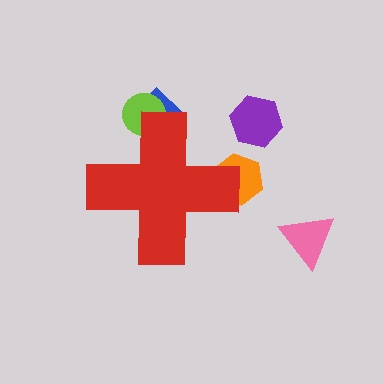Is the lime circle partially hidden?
Yes, the lime circle is partially hidden behind the red cross.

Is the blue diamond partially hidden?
Yes, the blue diamond is partially hidden behind the red cross.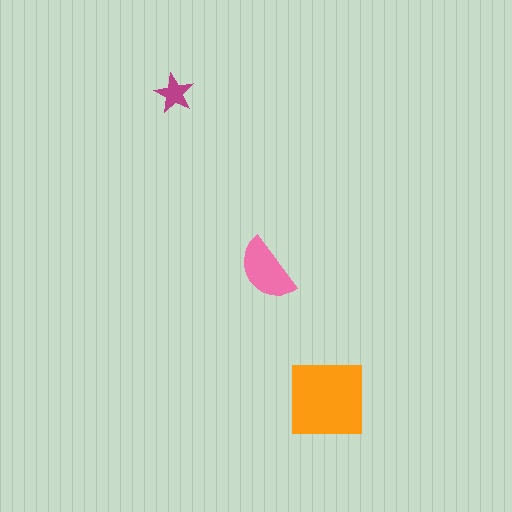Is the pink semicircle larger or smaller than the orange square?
Smaller.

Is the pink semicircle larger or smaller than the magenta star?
Larger.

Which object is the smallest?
The magenta star.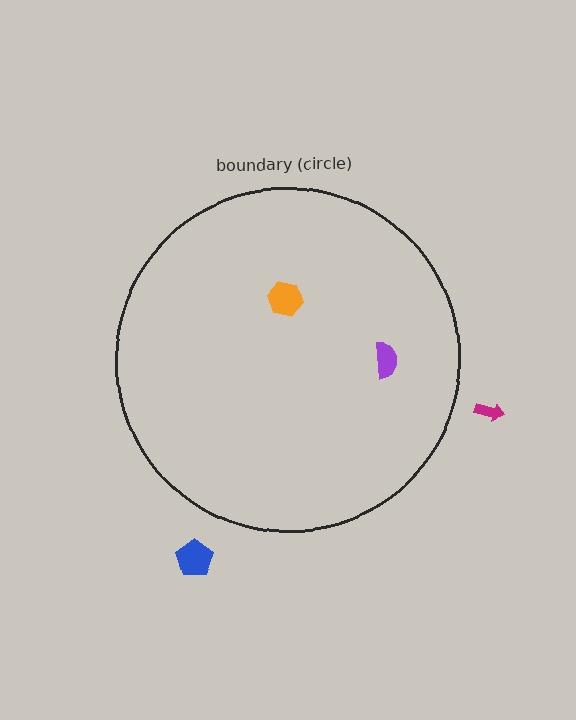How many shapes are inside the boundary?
2 inside, 2 outside.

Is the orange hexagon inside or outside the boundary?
Inside.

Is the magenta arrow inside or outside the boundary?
Outside.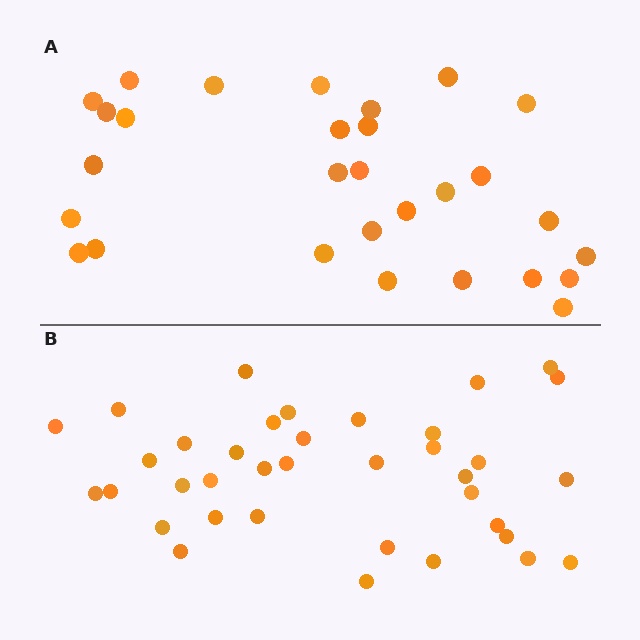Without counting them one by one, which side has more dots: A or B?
Region B (the bottom region) has more dots.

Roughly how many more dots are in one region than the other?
Region B has roughly 8 or so more dots than region A.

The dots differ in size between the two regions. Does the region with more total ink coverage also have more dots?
No. Region A has more total ink coverage because its dots are larger, but region B actually contains more individual dots. Total area can be misleading — the number of items is what matters here.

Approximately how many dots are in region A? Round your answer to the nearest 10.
About 30 dots. (The exact count is 29, which rounds to 30.)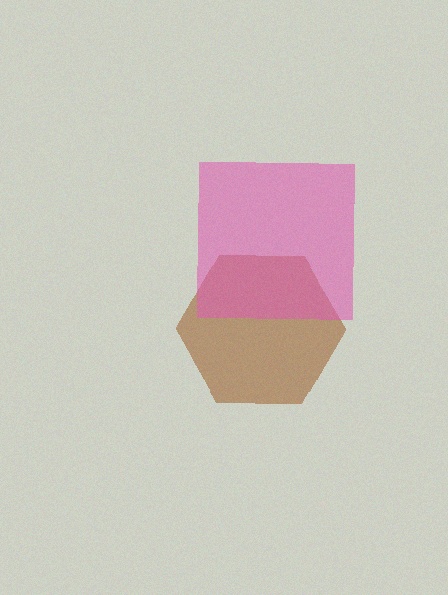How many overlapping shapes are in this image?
There are 2 overlapping shapes in the image.